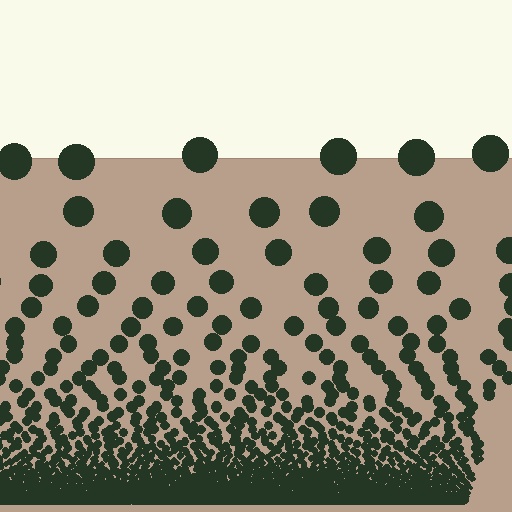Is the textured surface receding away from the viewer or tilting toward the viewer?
The surface appears to tilt toward the viewer. Texture elements get larger and sparser toward the top.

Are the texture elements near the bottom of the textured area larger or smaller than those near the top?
Smaller. The gradient is inverted — elements near the bottom are smaller and denser.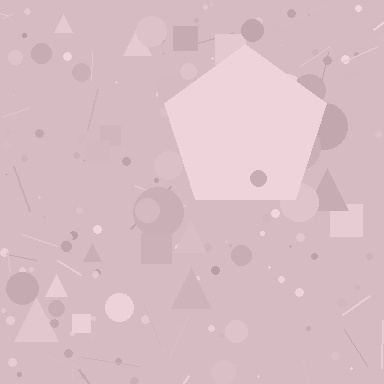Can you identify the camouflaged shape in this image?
The camouflaged shape is a pentagon.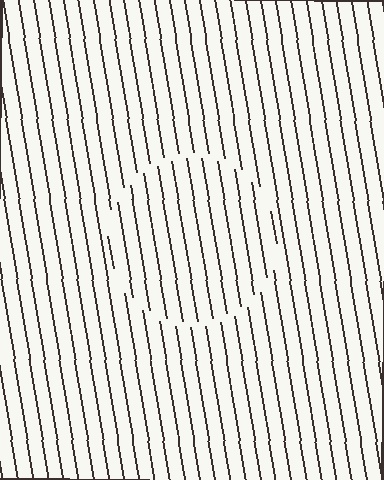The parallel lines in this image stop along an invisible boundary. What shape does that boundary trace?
An illusory circle. The interior of the shape contains the same grating, shifted by half a period — the contour is defined by the phase discontinuity where line-ends from the inner and outer gratings abut.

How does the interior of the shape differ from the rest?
The interior of the shape contains the same grating, shifted by half a period — the contour is defined by the phase discontinuity where line-ends from the inner and outer gratings abut.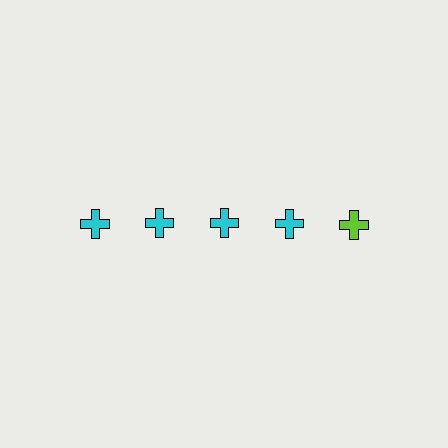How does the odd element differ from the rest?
It has a different color: lime instead of cyan.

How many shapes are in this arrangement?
There are 5 shapes arranged in a grid pattern.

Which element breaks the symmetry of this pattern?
The lime cross in the top row, rightmost column breaks the symmetry. All other shapes are cyan crosses.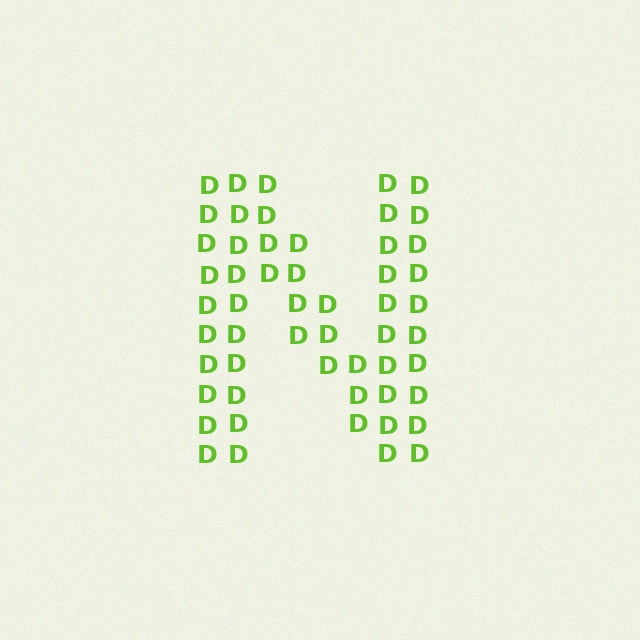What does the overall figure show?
The overall figure shows the letter N.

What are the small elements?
The small elements are letter D's.